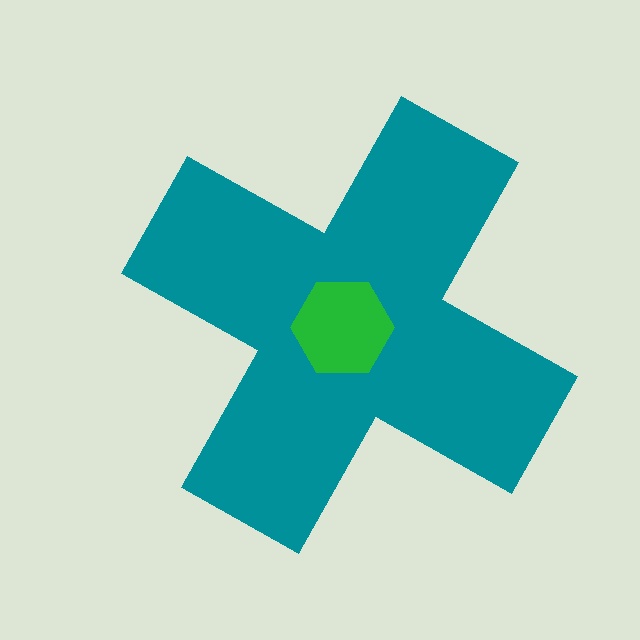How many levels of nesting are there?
2.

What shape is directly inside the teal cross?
The green hexagon.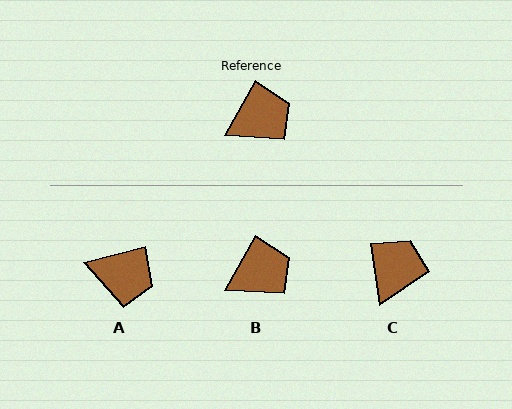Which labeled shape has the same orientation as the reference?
B.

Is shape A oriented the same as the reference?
No, it is off by about 46 degrees.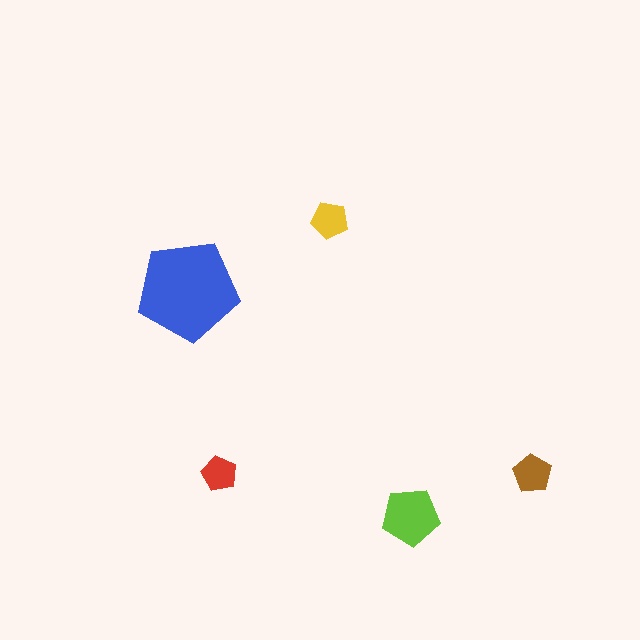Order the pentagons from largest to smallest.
the blue one, the lime one, the brown one, the yellow one, the red one.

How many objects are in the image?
There are 5 objects in the image.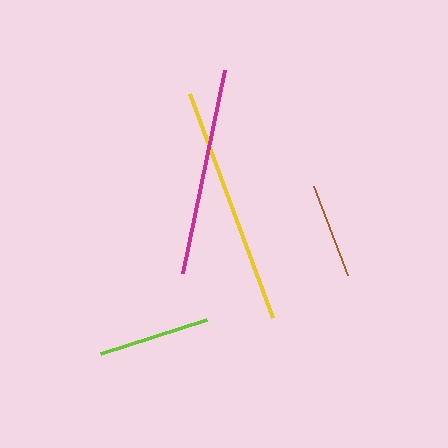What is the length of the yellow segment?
The yellow segment is approximately 240 pixels long.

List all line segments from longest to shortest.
From longest to shortest: yellow, magenta, lime, brown.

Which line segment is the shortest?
The brown line is the shortest at approximately 95 pixels.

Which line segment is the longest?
The yellow line is the longest at approximately 240 pixels.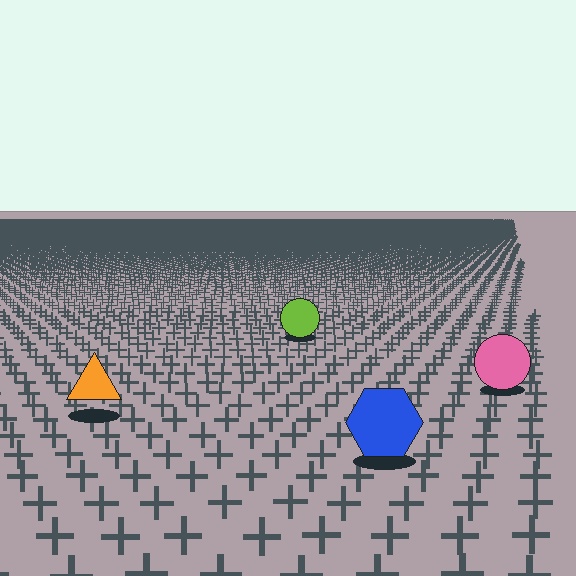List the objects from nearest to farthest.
From nearest to farthest: the blue hexagon, the orange triangle, the pink circle, the lime circle.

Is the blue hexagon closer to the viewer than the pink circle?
Yes. The blue hexagon is closer — you can tell from the texture gradient: the ground texture is coarser near it.